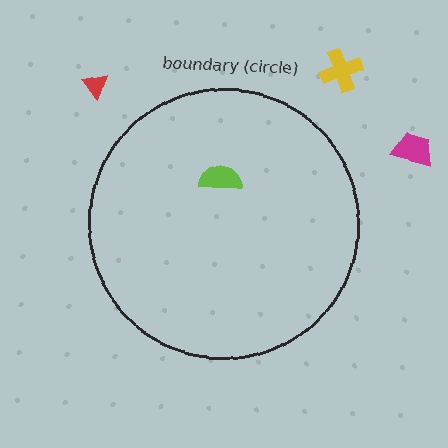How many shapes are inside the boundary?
1 inside, 3 outside.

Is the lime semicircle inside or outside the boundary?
Inside.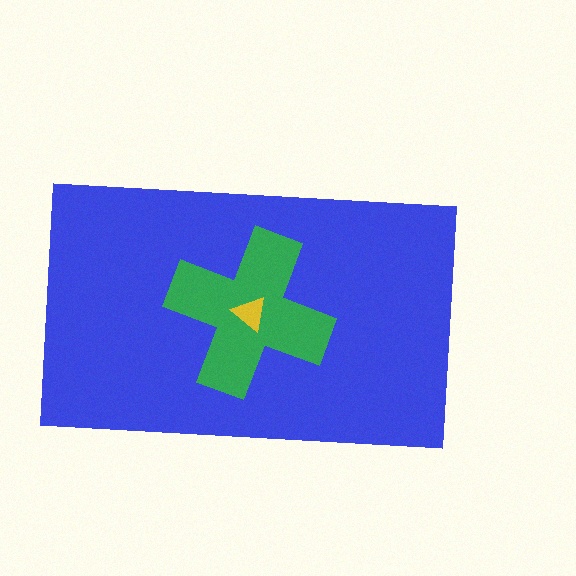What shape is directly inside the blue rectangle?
The green cross.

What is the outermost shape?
The blue rectangle.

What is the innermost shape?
The yellow triangle.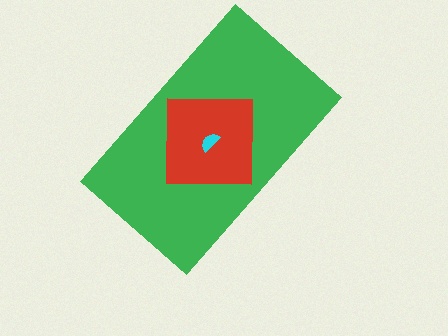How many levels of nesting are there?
3.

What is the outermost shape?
The green rectangle.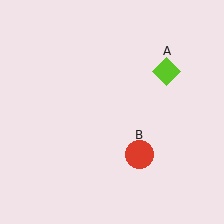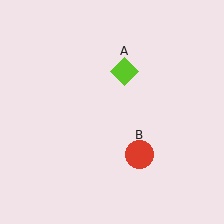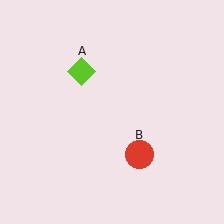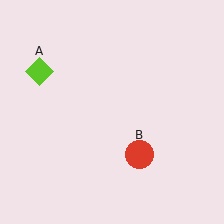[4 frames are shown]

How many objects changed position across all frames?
1 object changed position: lime diamond (object A).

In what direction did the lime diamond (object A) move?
The lime diamond (object A) moved left.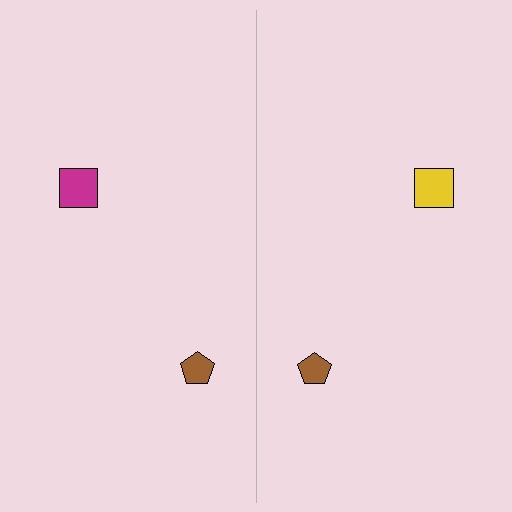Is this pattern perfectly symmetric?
No, the pattern is not perfectly symmetric. The yellow square on the right side breaks the symmetry — its mirror counterpart is magenta.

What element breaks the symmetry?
The yellow square on the right side breaks the symmetry — its mirror counterpart is magenta.